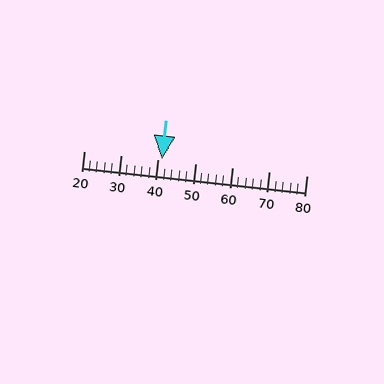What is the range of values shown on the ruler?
The ruler shows values from 20 to 80.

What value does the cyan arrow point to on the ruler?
The cyan arrow points to approximately 41.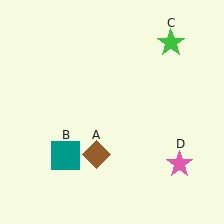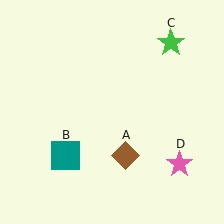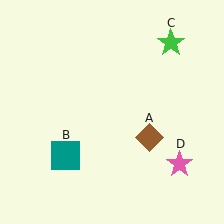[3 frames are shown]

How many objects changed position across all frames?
1 object changed position: brown diamond (object A).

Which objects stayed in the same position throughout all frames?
Teal square (object B) and green star (object C) and pink star (object D) remained stationary.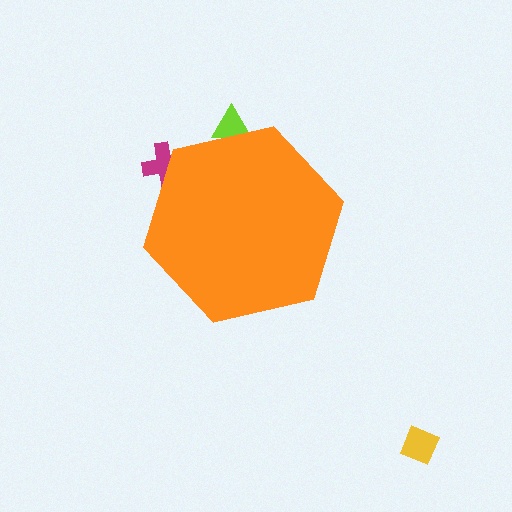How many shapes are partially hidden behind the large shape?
2 shapes are partially hidden.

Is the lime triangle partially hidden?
Yes, the lime triangle is partially hidden behind the orange hexagon.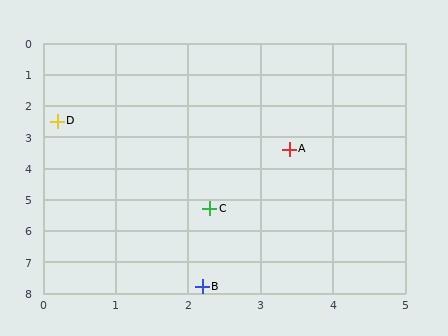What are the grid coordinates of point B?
Point B is at approximately (2.2, 7.8).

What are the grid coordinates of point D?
Point D is at approximately (0.2, 2.5).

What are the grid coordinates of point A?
Point A is at approximately (3.4, 3.4).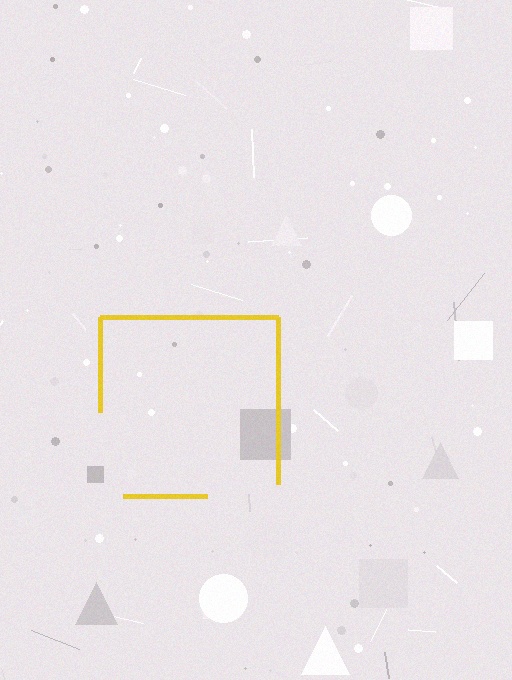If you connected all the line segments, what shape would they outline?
They would outline a square.